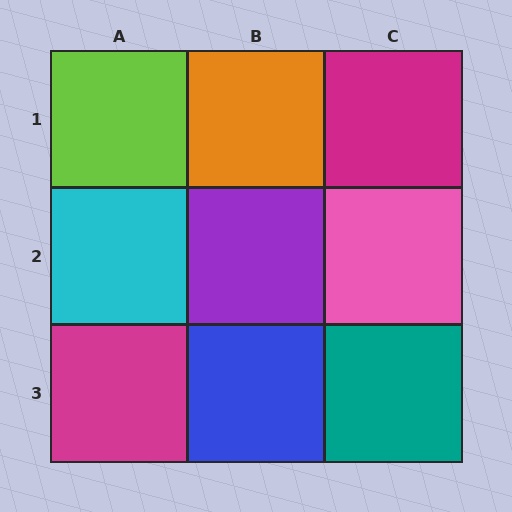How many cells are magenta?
2 cells are magenta.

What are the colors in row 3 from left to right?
Magenta, blue, teal.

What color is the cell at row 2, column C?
Pink.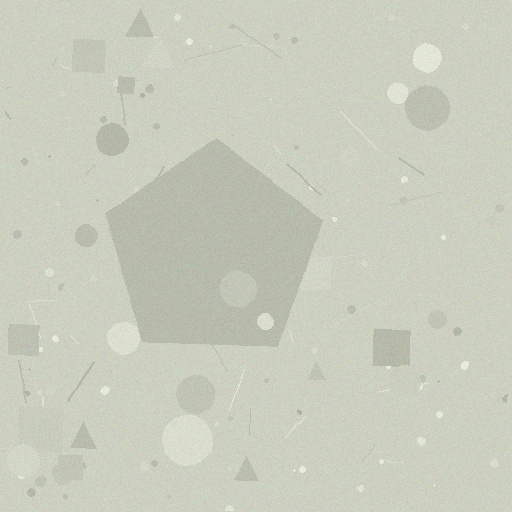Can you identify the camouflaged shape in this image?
The camouflaged shape is a pentagon.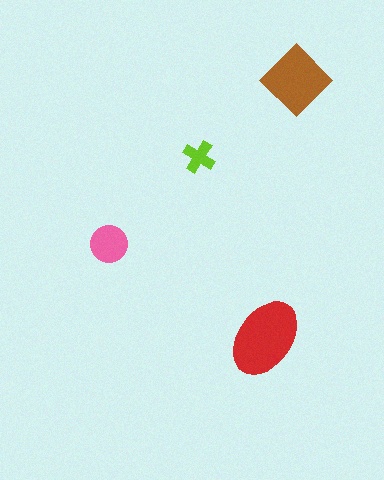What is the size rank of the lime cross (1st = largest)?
4th.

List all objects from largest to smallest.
The red ellipse, the brown diamond, the pink circle, the lime cross.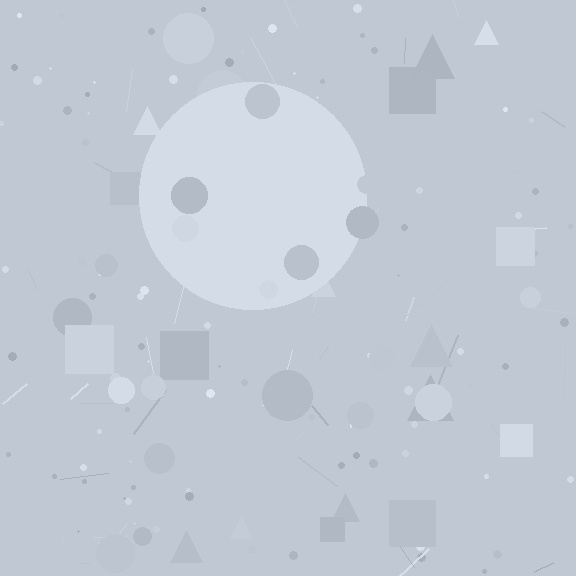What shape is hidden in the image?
A circle is hidden in the image.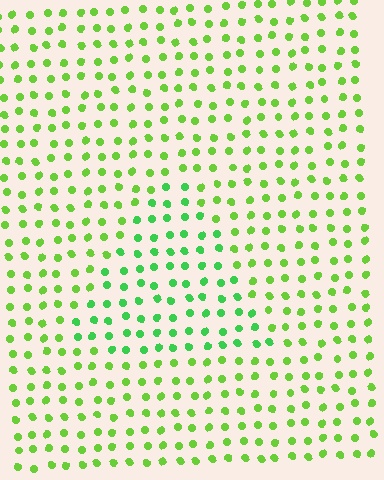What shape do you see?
I see a triangle.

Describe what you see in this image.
The image is filled with small lime elements in a uniform arrangement. A triangle-shaped region is visible where the elements are tinted to a slightly different hue, forming a subtle color boundary.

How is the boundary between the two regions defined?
The boundary is defined purely by a slight shift in hue (about 28 degrees). Spacing, size, and orientation are identical on both sides.